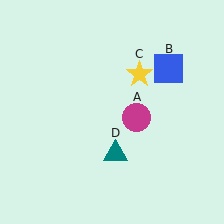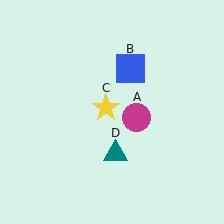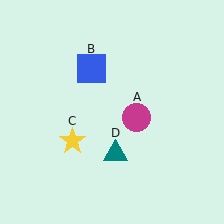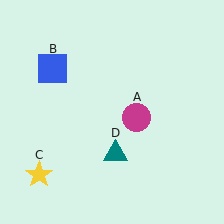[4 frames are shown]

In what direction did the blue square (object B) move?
The blue square (object B) moved left.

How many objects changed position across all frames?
2 objects changed position: blue square (object B), yellow star (object C).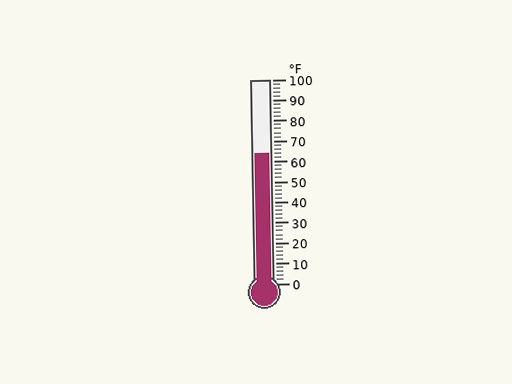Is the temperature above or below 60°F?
The temperature is above 60°F.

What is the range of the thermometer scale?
The thermometer scale ranges from 0°F to 100°F.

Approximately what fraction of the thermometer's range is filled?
The thermometer is filled to approximately 65% of its range.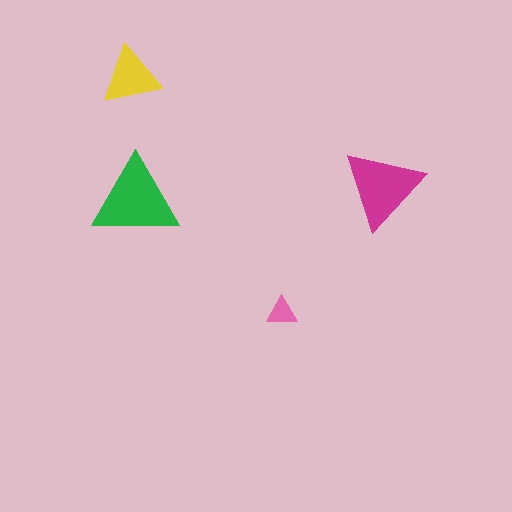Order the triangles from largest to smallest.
the green one, the magenta one, the yellow one, the pink one.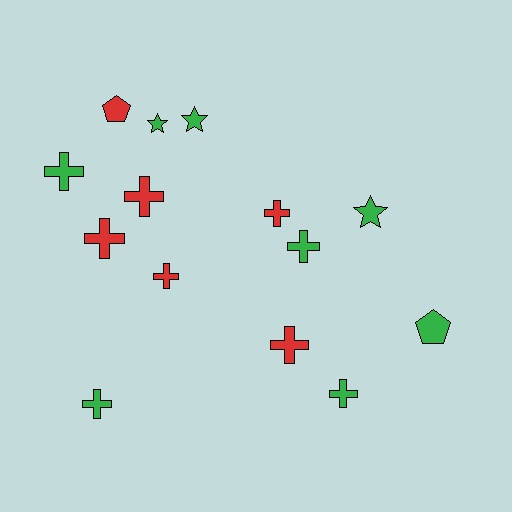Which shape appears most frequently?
Cross, with 9 objects.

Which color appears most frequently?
Green, with 8 objects.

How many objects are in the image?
There are 14 objects.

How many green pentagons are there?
There is 1 green pentagon.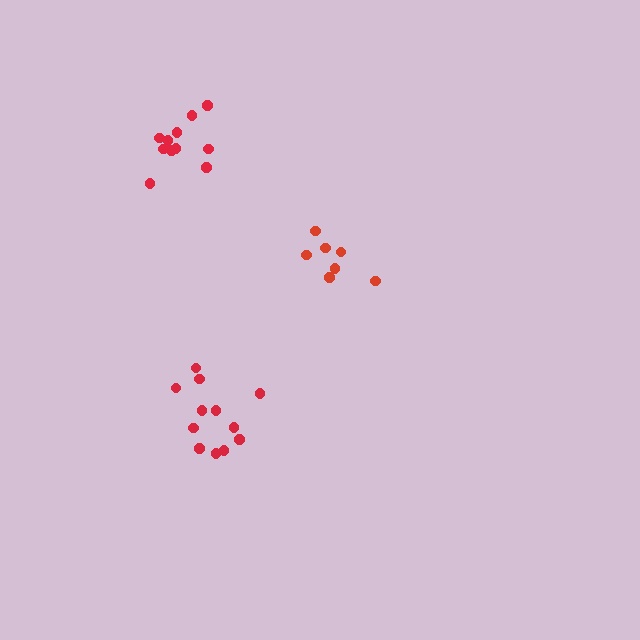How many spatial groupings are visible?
There are 3 spatial groupings.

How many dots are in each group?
Group 1: 12 dots, Group 2: 7 dots, Group 3: 11 dots (30 total).